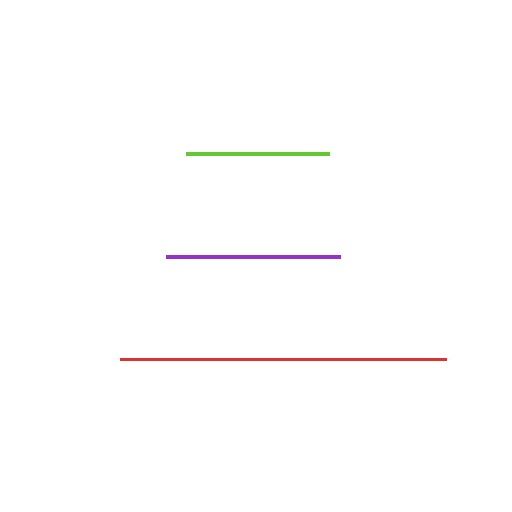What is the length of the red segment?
The red segment is approximately 326 pixels long.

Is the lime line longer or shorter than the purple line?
The purple line is longer than the lime line.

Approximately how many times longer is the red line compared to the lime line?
The red line is approximately 2.3 times the length of the lime line.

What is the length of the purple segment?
The purple segment is approximately 174 pixels long.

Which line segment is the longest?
The red line is the longest at approximately 326 pixels.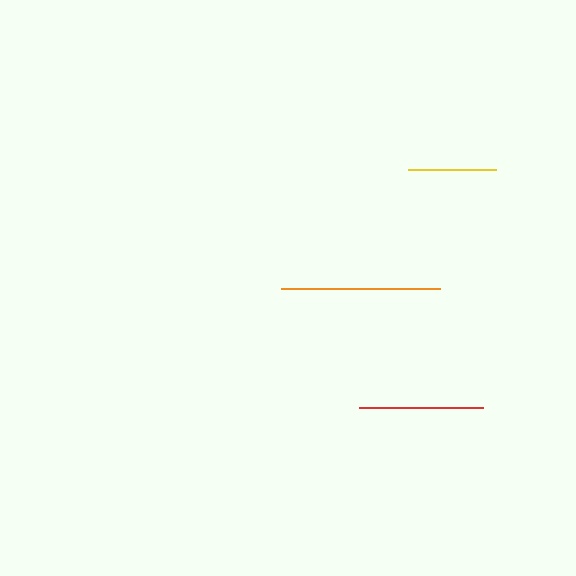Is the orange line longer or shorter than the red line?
The orange line is longer than the red line.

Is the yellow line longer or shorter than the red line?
The red line is longer than the yellow line.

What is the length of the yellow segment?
The yellow segment is approximately 88 pixels long.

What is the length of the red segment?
The red segment is approximately 124 pixels long.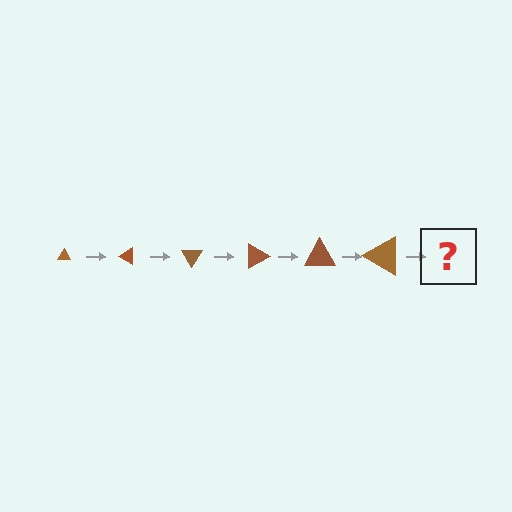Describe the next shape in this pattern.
It should be a triangle, larger than the previous one and rotated 180 degrees from the start.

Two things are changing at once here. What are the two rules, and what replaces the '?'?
The two rules are that the triangle grows larger each step and it rotates 30 degrees each step. The '?' should be a triangle, larger than the previous one and rotated 180 degrees from the start.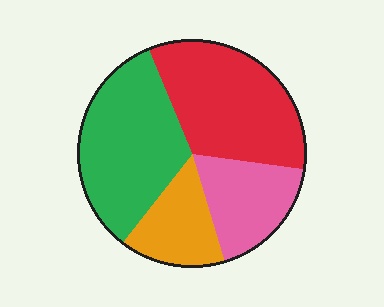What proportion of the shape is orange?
Orange covers around 15% of the shape.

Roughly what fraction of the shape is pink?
Pink covers about 20% of the shape.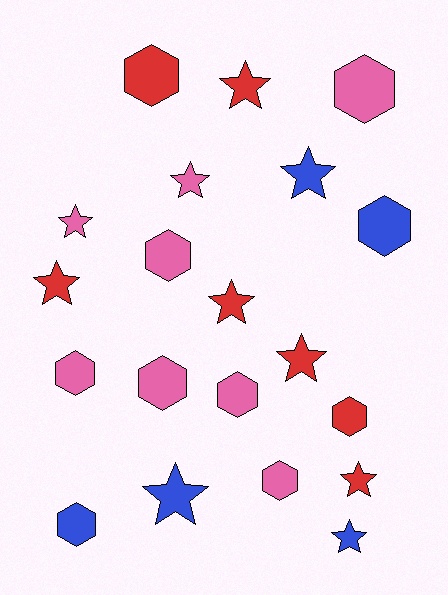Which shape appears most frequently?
Hexagon, with 10 objects.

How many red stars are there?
There are 5 red stars.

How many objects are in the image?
There are 20 objects.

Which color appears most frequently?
Pink, with 8 objects.